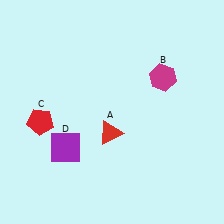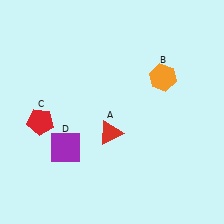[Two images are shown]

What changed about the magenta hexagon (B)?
In Image 1, B is magenta. In Image 2, it changed to orange.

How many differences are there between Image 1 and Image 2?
There is 1 difference between the two images.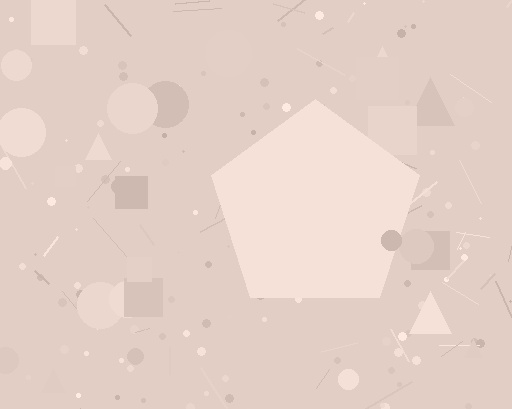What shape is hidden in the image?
A pentagon is hidden in the image.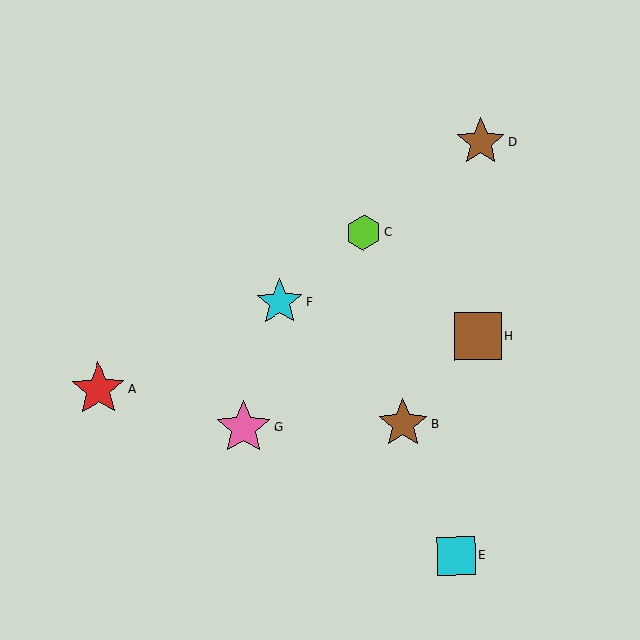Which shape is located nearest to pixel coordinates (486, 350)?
The brown square (labeled H) at (478, 336) is nearest to that location.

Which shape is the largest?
The pink star (labeled G) is the largest.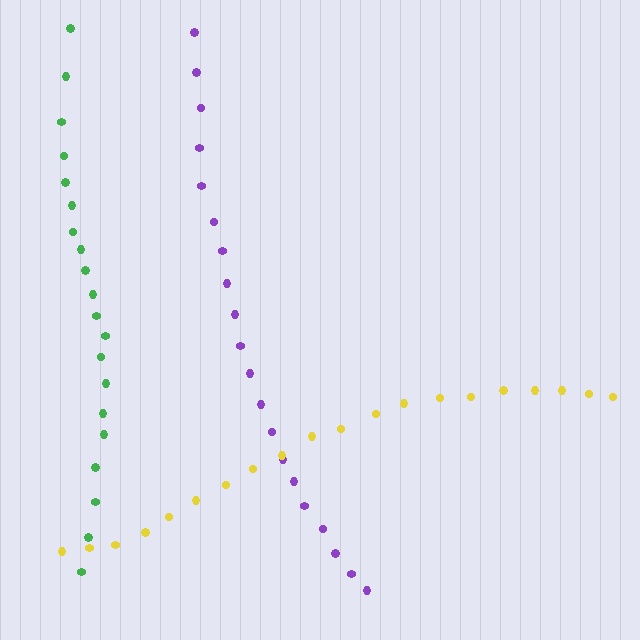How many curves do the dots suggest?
There are 3 distinct paths.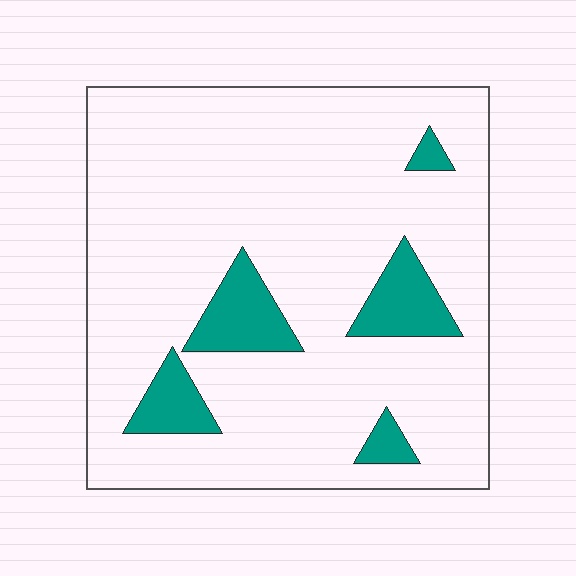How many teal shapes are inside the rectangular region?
5.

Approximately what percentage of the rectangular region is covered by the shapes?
Approximately 15%.